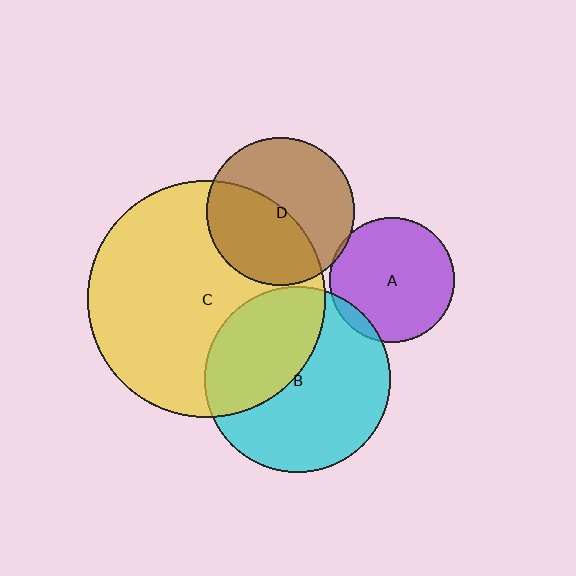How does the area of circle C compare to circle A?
Approximately 3.6 times.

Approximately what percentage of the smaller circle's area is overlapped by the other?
Approximately 45%.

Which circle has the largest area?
Circle C (yellow).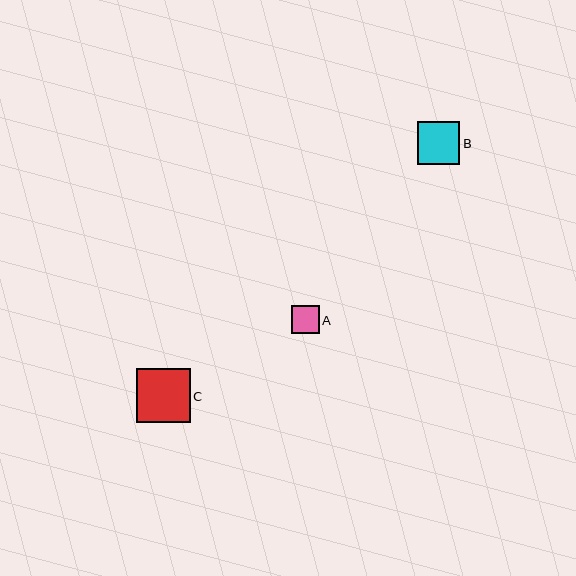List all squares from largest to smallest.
From largest to smallest: C, B, A.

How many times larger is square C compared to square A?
Square C is approximately 1.9 times the size of square A.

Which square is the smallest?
Square A is the smallest with a size of approximately 28 pixels.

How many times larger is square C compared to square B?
Square C is approximately 1.3 times the size of square B.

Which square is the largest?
Square C is the largest with a size of approximately 54 pixels.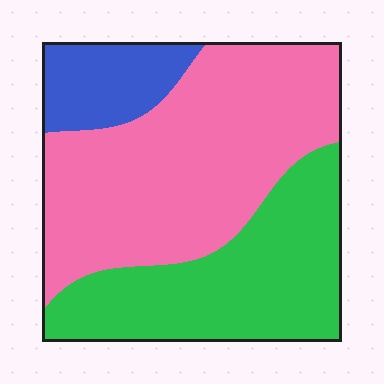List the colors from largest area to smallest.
From largest to smallest: pink, green, blue.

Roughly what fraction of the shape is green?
Green takes up about one third (1/3) of the shape.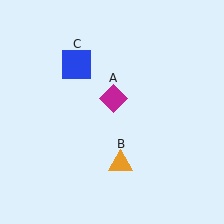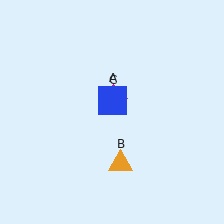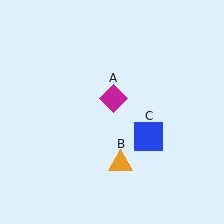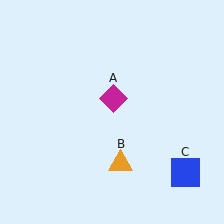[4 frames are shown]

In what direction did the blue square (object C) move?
The blue square (object C) moved down and to the right.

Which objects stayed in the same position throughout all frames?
Magenta diamond (object A) and orange triangle (object B) remained stationary.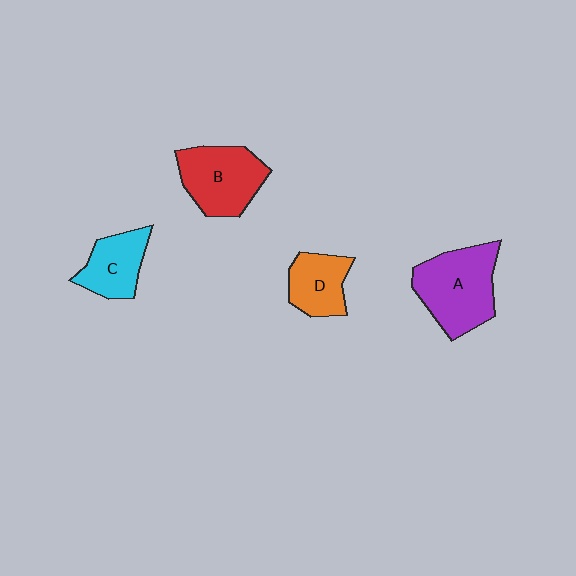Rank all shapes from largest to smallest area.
From largest to smallest: A (purple), B (red), C (cyan), D (orange).